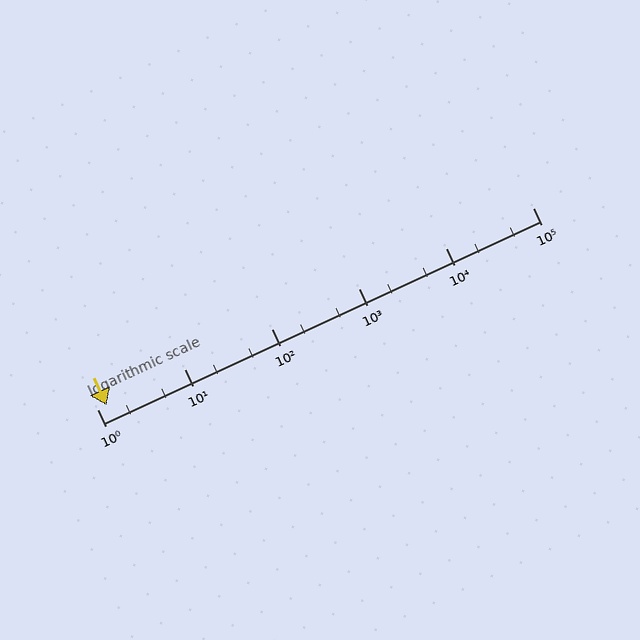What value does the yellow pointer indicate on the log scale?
The pointer indicates approximately 1.3.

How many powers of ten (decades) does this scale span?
The scale spans 5 decades, from 1 to 100000.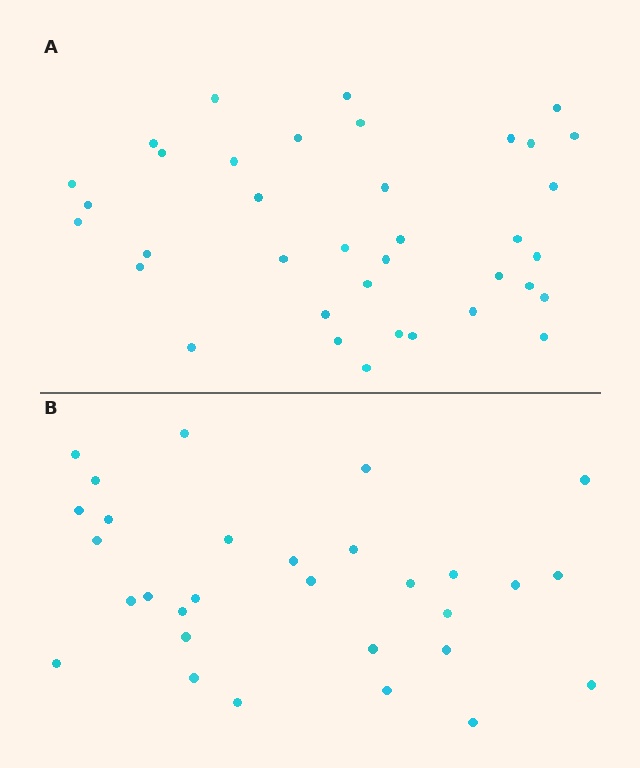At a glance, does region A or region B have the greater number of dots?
Region A (the top region) has more dots.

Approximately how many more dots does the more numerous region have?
Region A has roughly 8 or so more dots than region B.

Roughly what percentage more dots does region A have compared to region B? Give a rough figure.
About 25% more.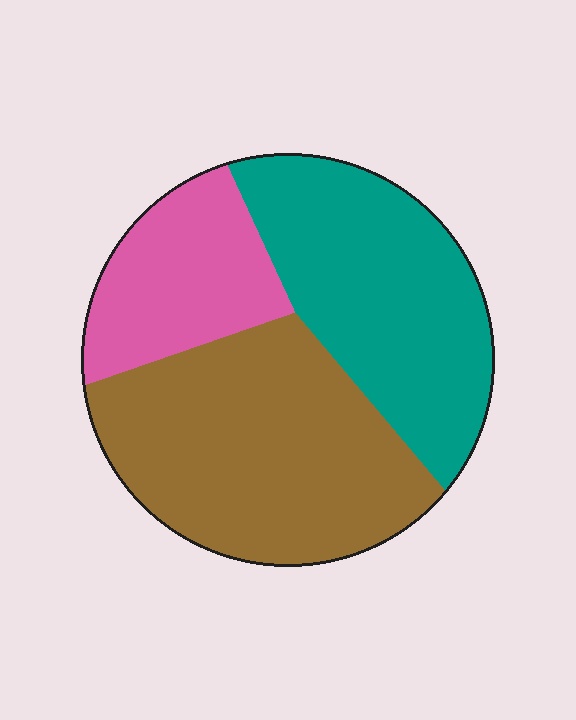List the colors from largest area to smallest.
From largest to smallest: brown, teal, pink.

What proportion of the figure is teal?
Teal takes up between a quarter and a half of the figure.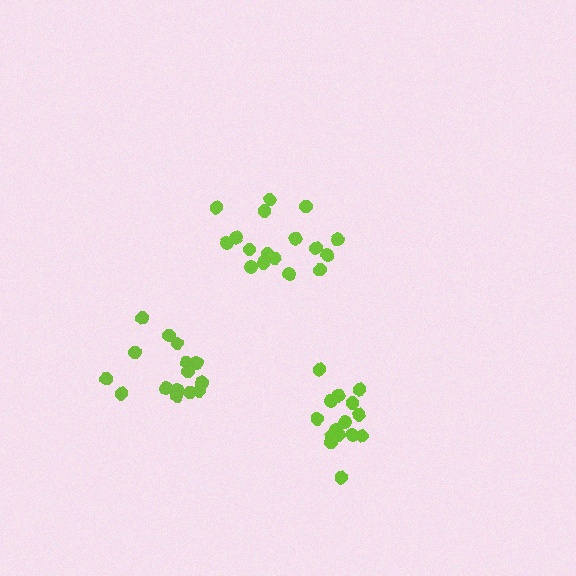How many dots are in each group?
Group 1: 15 dots, Group 2: 17 dots, Group 3: 16 dots (48 total).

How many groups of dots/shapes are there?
There are 3 groups.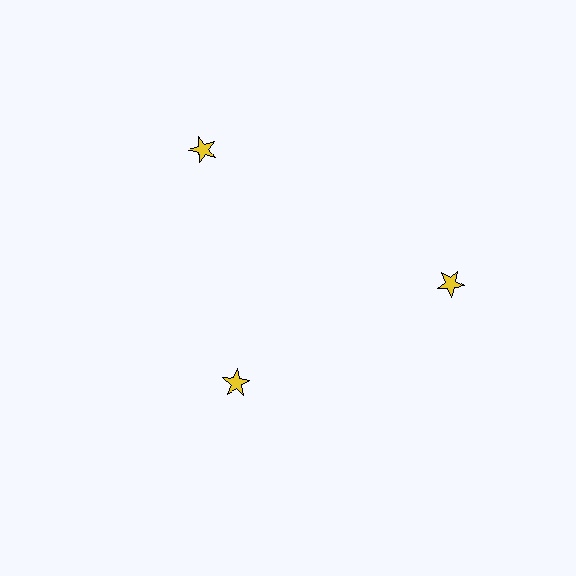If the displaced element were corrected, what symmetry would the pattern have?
It would have 3-fold rotational symmetry — the pattern would map onto itself every 120 degrees.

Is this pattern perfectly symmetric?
No. The 3 yellow stars are arranged in a ring, but one element near the 7 o'clock position is pulled inward toward the center, breaking the 3-fold rotational symmetry.